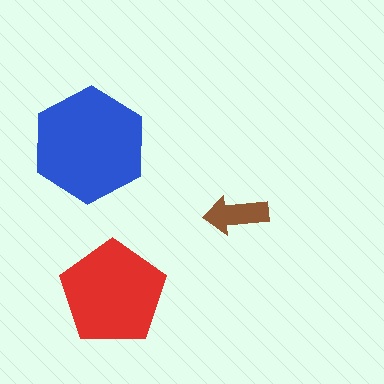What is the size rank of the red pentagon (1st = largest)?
2nd.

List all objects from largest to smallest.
The blue hexagon, the red pentagon, the brown arrow.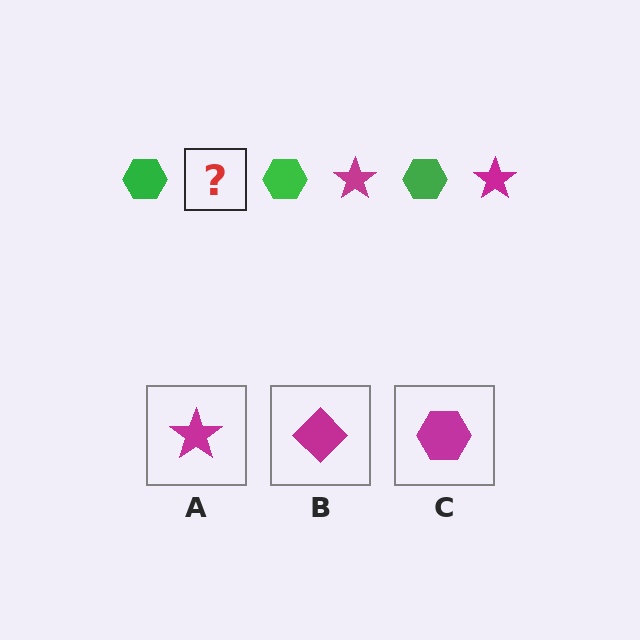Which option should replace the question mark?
Option A.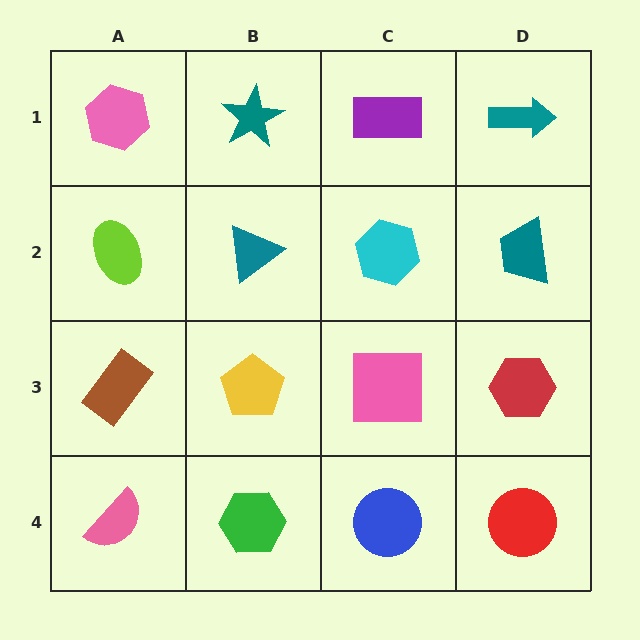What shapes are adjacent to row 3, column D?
A teal trapezoid (row 2, column D), a red circle (row 4, column D), a pink square (row 3, column C).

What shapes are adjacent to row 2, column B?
A teal star (row 1, column B), a yellow pentagon (row 3, column B), a lime ellipse (row 2, column A), a cyan hexagon (row 2, column C).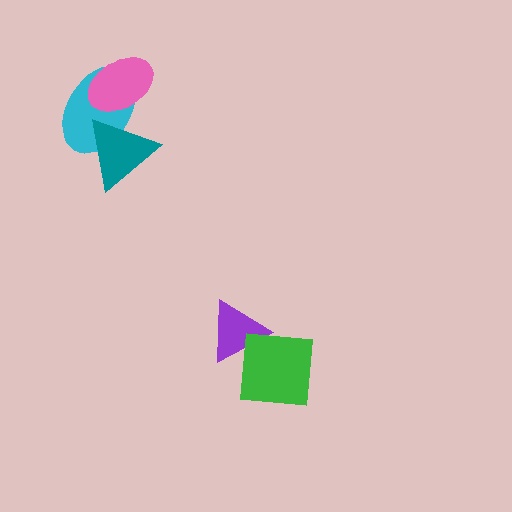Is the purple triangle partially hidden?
Yes, it is partially covered by another shape.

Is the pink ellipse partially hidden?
Yes, it is partially covered by another shape.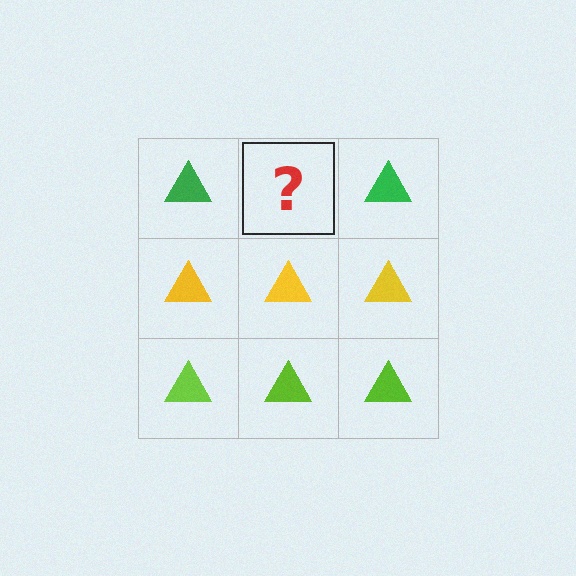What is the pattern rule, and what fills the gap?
The rule is that each row has a consistent color. The gap should be filled with a green triangle.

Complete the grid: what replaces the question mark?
The question mark should be replaced with a green triangle.